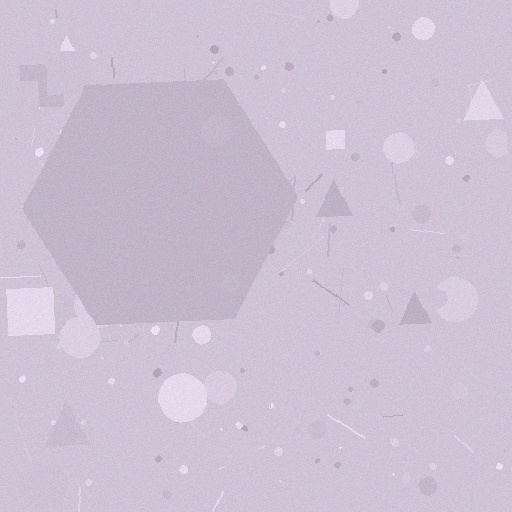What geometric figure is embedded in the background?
A hexagon is embedded in the background.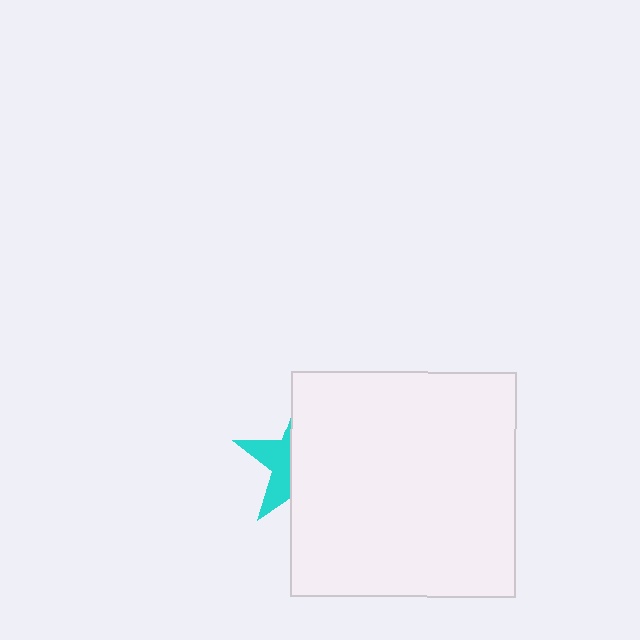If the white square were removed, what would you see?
You would see the complete cyan star.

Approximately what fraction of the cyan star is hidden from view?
Roughly 63% of the cyan star is hidden behind the white square.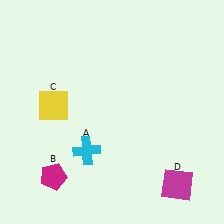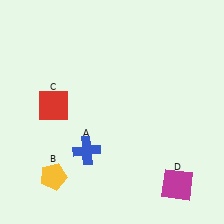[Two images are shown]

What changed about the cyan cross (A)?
In Image 1, A is cyan. In Image 2, it changed to blue.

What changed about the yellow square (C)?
In Image 1, C is yellow. In Image 2, it changed to red.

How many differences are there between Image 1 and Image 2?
There are 3 differences between the two images.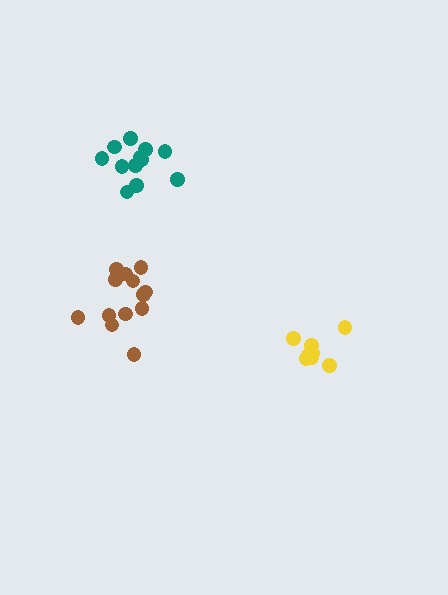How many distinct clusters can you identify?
There are 3 distinct clusters.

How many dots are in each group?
Group 1: 8 dots, Group 2: 12 dots, Group 3: 14 dots (34 total).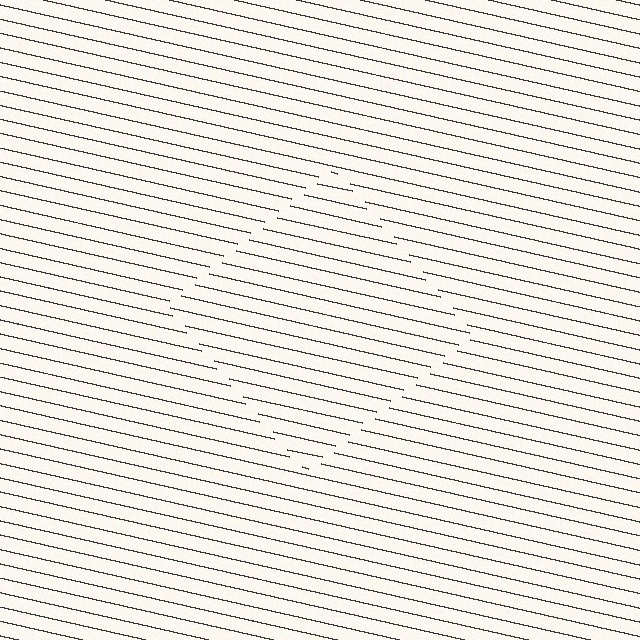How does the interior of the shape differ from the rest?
The interior of the shape contains the same grating, shifted by half a period — the contour is defined by the phase discontinuity where line-ends from the inner and outer gratings abut.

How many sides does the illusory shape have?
4 sides — the line-ends trace a square.